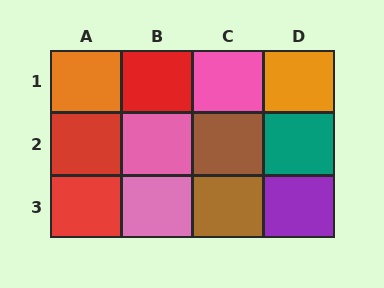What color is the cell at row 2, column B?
Pink.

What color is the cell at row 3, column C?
Brown.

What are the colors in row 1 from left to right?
Orange, red, pink, orange.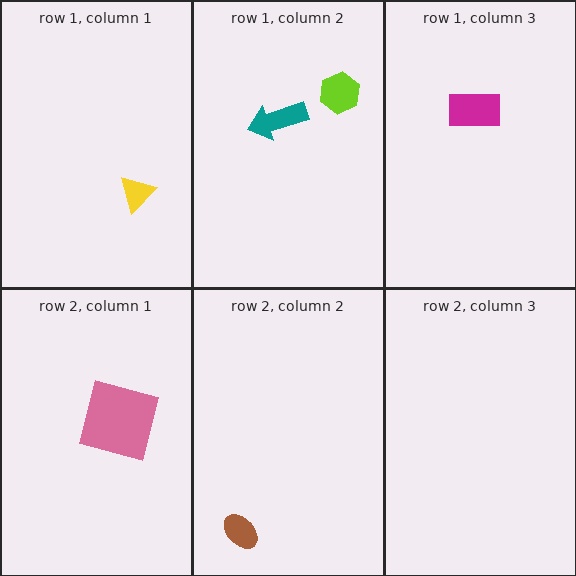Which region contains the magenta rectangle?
The row 1, column 3 region.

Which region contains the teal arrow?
The row 1, column 2 region.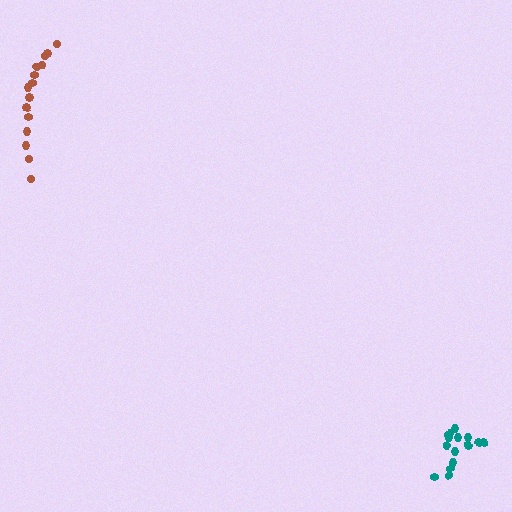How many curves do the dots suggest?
There are 2 distinct paths.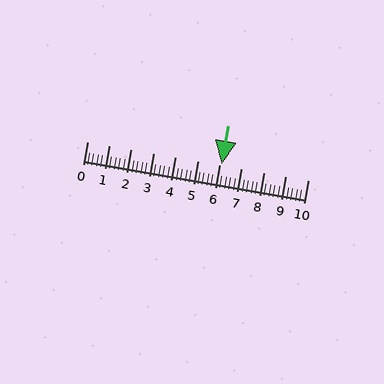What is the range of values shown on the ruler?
The ruler shows values from 0 to 10.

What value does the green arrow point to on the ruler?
The green arrow points to approximately 6.1.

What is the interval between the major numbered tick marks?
The major tick marks are spaced 1 units apart.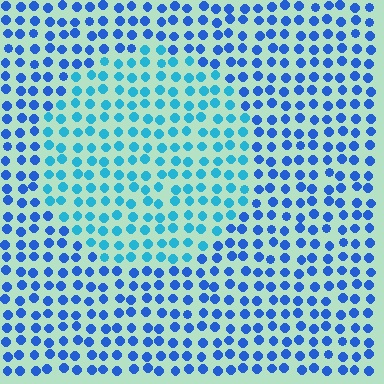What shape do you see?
I see a circle.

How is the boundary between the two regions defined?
The boundary is defined purely by a slight shift in hue (about 30 degrees). Spacing, size, and orientation are identical on both sides.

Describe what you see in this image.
The image is filled with small blue elements in a uniform arrangement. A circle-shaped region is visible where the elements are tinted to a slightly different hue, forming a subtle color boundary.